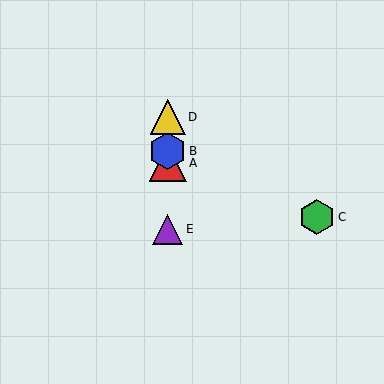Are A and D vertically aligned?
Yes, both are at x≈168.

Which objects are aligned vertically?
Objects A, B, D, E are aligned vertically.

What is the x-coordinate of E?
Object E is at x≈168.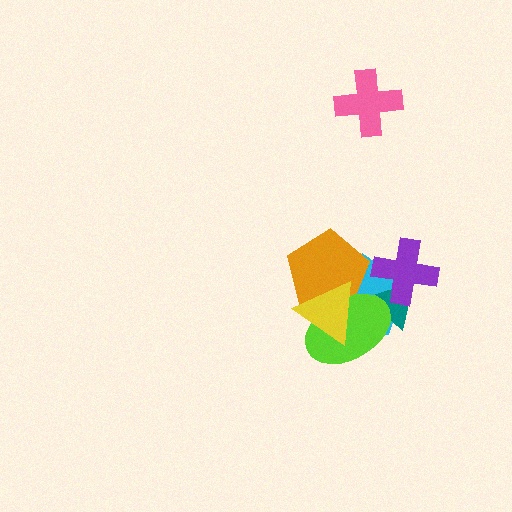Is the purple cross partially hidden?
No, no other shape covers it.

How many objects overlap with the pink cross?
0 objects overlap with the pink cross.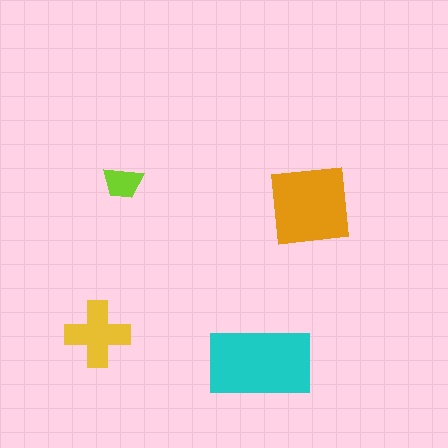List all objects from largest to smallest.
The cyan rectangle, the orange square, the yellow cross, the lime trapezoid.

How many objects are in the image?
There are 4 objects in the image.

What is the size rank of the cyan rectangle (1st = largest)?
1st.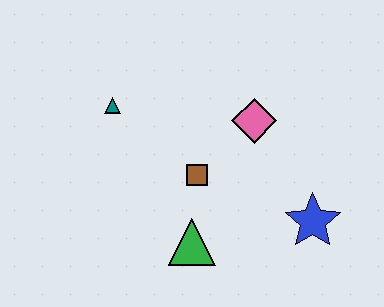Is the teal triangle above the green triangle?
Yes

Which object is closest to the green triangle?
The brown square is closest to the green triangle.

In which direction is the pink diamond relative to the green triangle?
The pink diamond is above the green triangle.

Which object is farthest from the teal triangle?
The blue star is farthest from the teal triangle.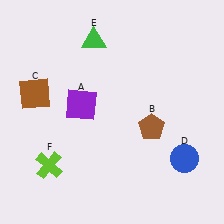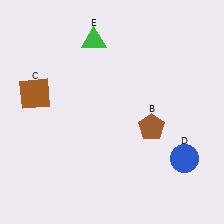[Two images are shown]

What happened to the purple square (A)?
The purple square (A) was removed in Image 2. It was in the top-left area of Image 1.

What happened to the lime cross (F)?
The lime cross (F) was removed in Image 2. It was in the bottom-left area of Image 1.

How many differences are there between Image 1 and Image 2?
There are 2 differences between the two images.